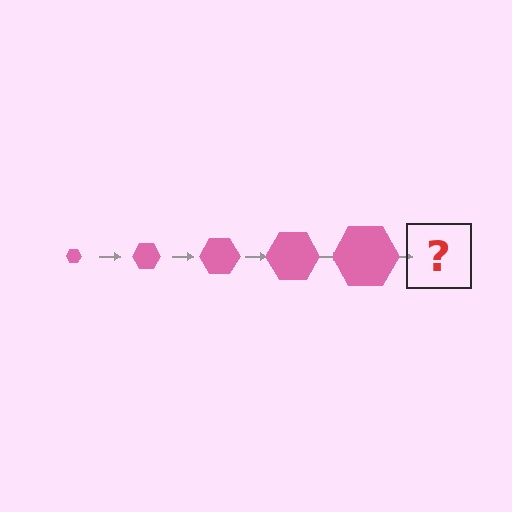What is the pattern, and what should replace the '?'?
The pattern is that the hexagon gets progressively larger each step. The '?' should be a pink hexagon, larger than the previous one.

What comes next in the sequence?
The next element should be a pink hexagon, larger than the previous one.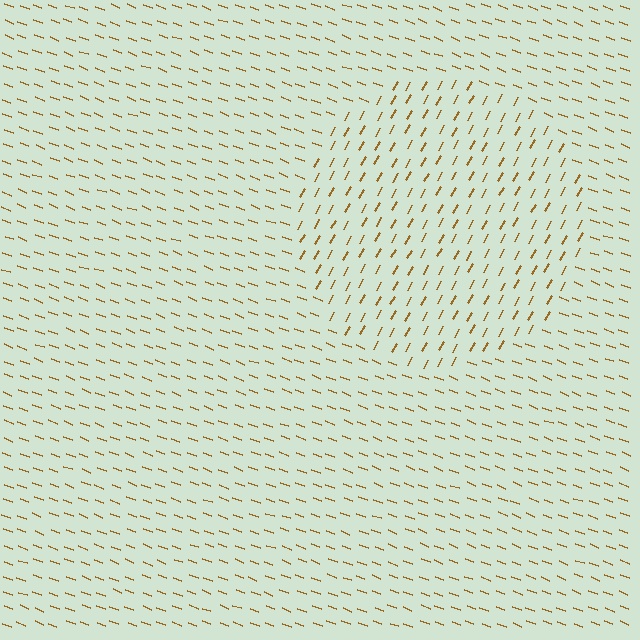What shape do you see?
I see a circle.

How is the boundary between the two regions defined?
The boundary is defined purely by a change in line orientation (approximately 81 degrees difference). All lines are the same color and thickness.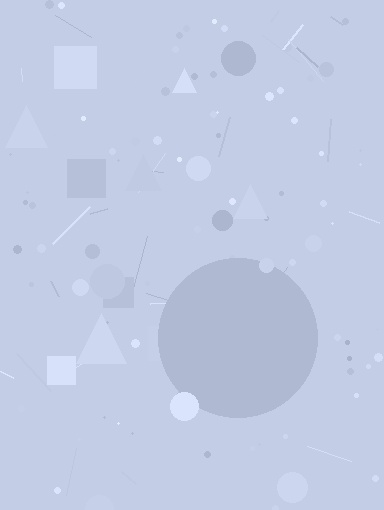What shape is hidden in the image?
A circle is hidden in the image.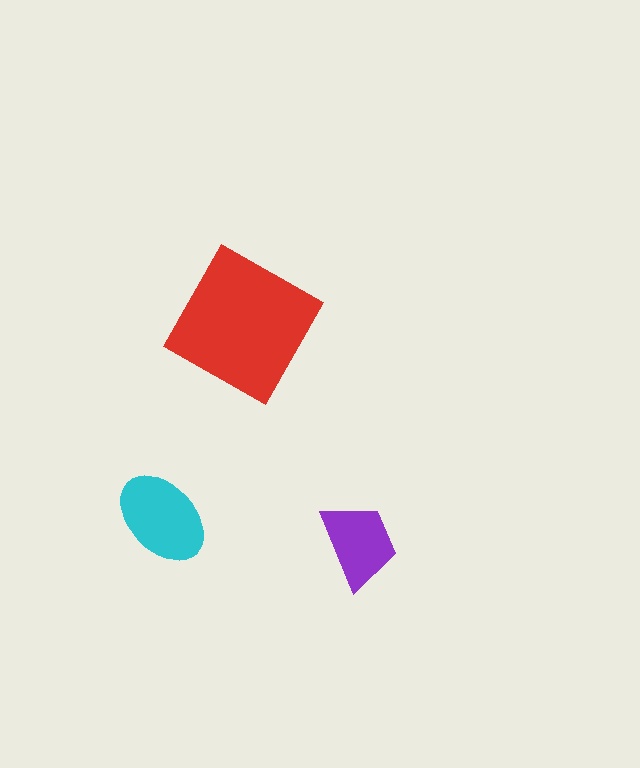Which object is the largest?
The red square.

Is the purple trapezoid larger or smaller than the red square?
Smaller.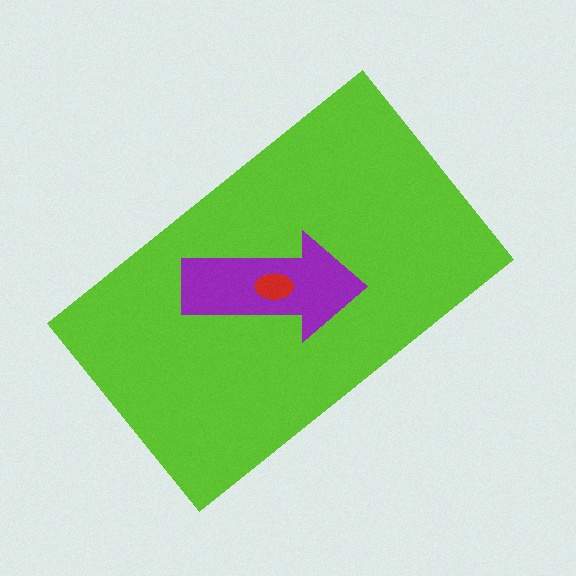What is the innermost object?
The red ellipse.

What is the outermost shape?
The lime rectangle.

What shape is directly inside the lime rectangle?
The purple arrow.